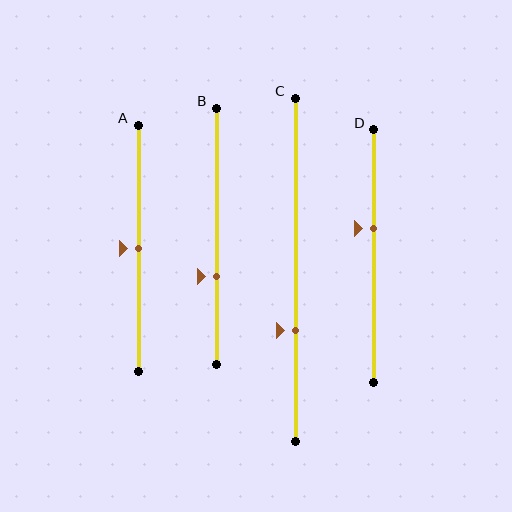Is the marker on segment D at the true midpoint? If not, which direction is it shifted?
No, the marker on segment D is shifted upward by about 11% of the segment length.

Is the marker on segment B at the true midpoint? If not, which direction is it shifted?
No, the marker on segment B is shifted downward by about 16% of the segment length.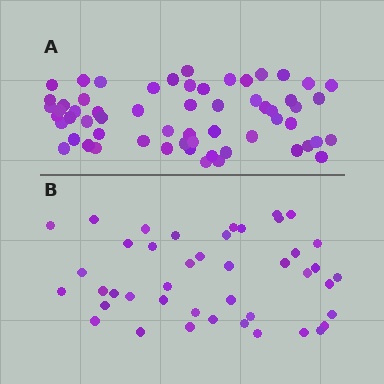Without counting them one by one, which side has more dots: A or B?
Region A (the top region) has more dots.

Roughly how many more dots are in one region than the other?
Region A has approximately 15 more dots than region B.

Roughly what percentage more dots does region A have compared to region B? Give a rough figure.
About 40% more.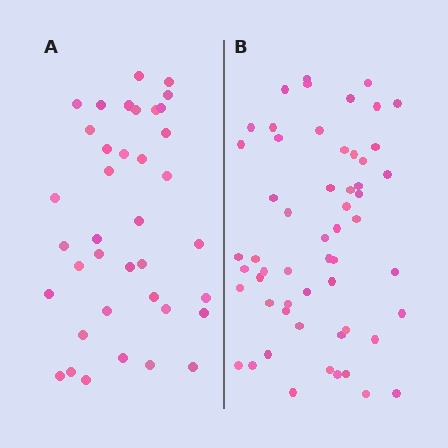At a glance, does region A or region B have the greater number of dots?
Region B (the right region) has more dots.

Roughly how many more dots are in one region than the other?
Region B has approximately 20 more dots than region A.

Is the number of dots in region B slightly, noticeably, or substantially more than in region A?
Region B has substantially more. The ratio is roughly 1.5 to 1.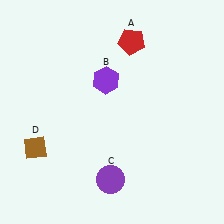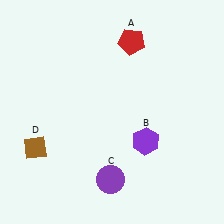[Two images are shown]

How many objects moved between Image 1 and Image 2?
1 object moved between the two images.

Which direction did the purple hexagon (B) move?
The purple hexagon (B) moved down.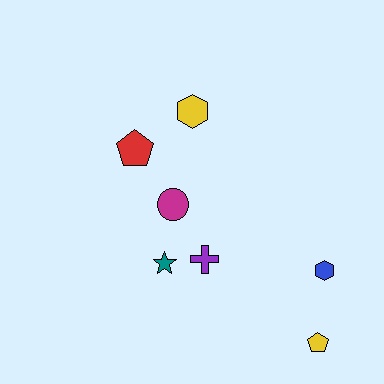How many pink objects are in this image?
There are no pink objects.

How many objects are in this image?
There are 7 objects.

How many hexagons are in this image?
There are 2 hexagons.